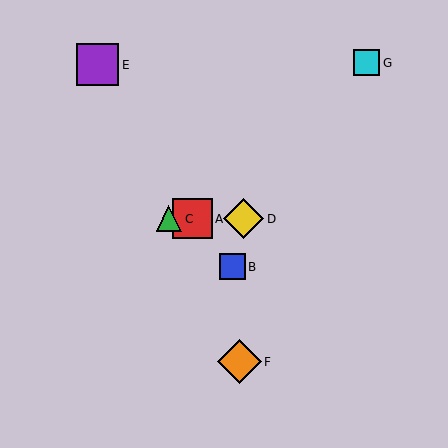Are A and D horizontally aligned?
Yes, both are at y≈219.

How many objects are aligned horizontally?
3 objects (A, C, D) are aligned horizontally.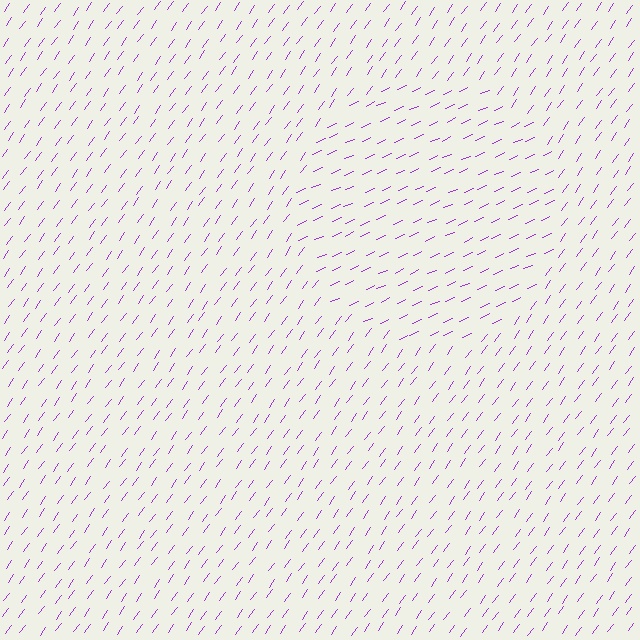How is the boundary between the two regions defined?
The boundary is defined purely by a change in line orientation (approximately 30 degrees difference). All lines are the same color and thickness.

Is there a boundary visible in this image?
Yes, there is a texture boundary formed by a change in line orientation.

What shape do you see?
I see a circle.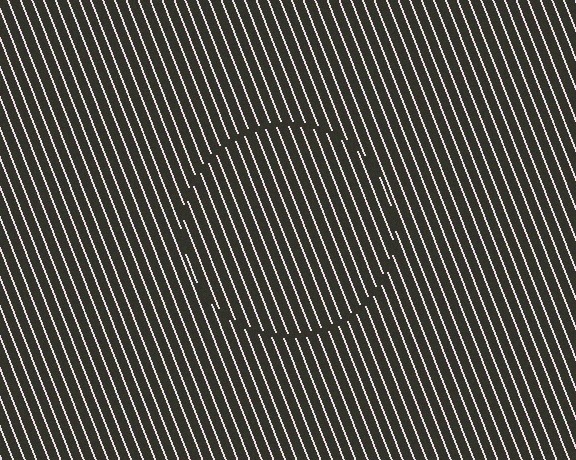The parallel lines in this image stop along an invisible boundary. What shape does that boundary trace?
An illusory circle. The interior of the shape contains the same grating, shifted by half a period — the contour is defined by the phase discontinuity where line-ends from the inner and outer gratings abut.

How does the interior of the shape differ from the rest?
The interior of the shape contains the same grating, shifted by half a period — the contour is defined by the phase discontinuity where line-ends from the inner and outer gratings abut.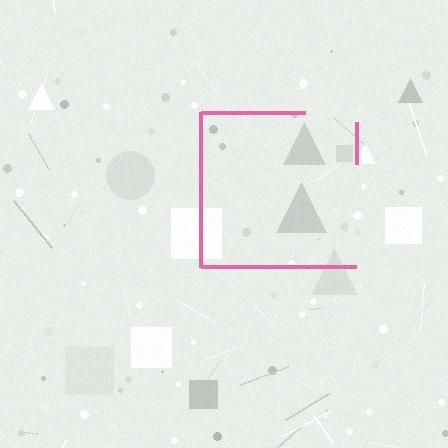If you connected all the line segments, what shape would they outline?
They would outline a square.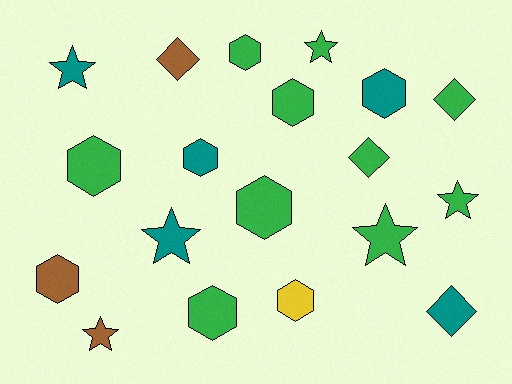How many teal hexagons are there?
There are 2 teal hexagons.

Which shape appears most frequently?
Hexagon, with 9 objects.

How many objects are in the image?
There are 19 objects.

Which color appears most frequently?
Green, with 10 objects.